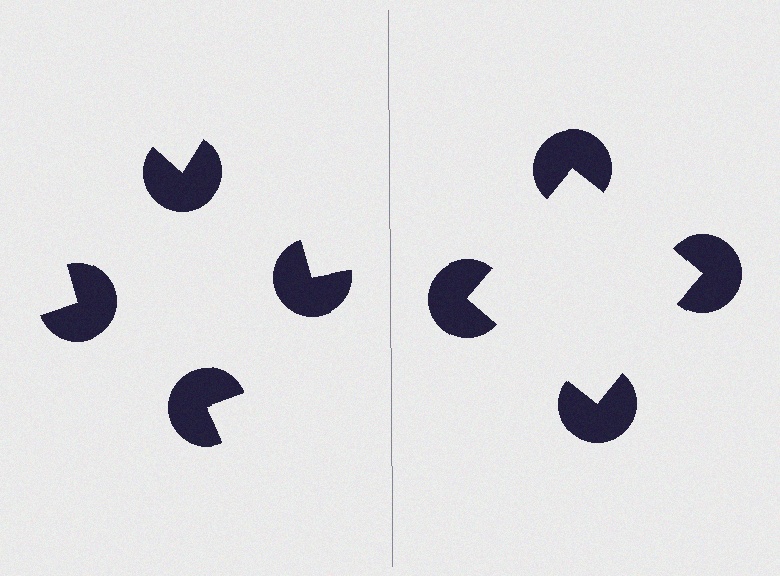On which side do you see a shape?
An illusory square appears on the right side. On the left side the wedge cuts are rotated, so no coherent shape forms.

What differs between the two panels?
The pac-man discs are positioned identically on both sides; only the wedge orientations differ. On the right they align to a square; on the left they are misaligned.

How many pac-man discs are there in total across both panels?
8 — 4 on each side.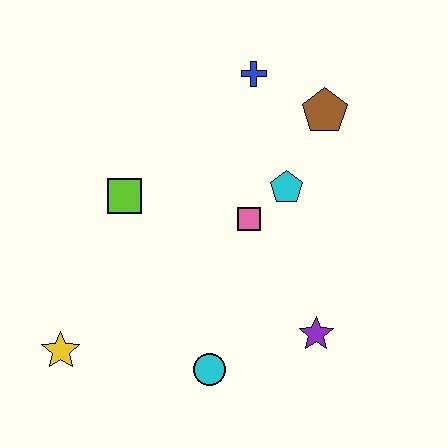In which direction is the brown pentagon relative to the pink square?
The brown pentagon is above the pink square.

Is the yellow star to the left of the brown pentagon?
Yes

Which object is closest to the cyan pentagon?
The pink square is closest to the cyan pentagon.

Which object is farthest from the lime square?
The purple star is farthest from the lime square.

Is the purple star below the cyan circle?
No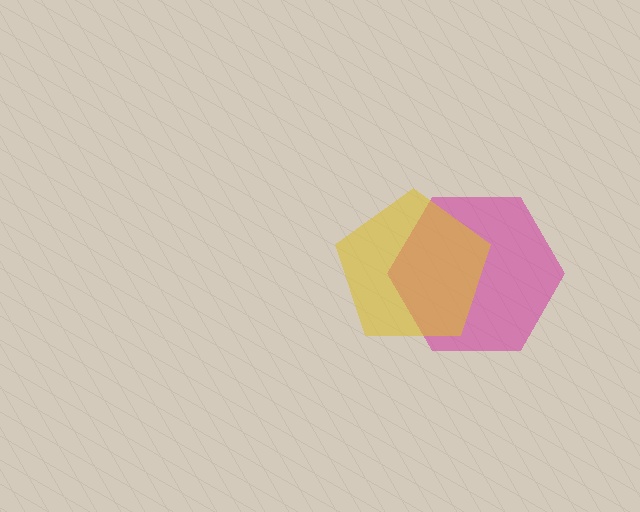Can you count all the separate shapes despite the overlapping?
Yes, there are 2 separate shapes.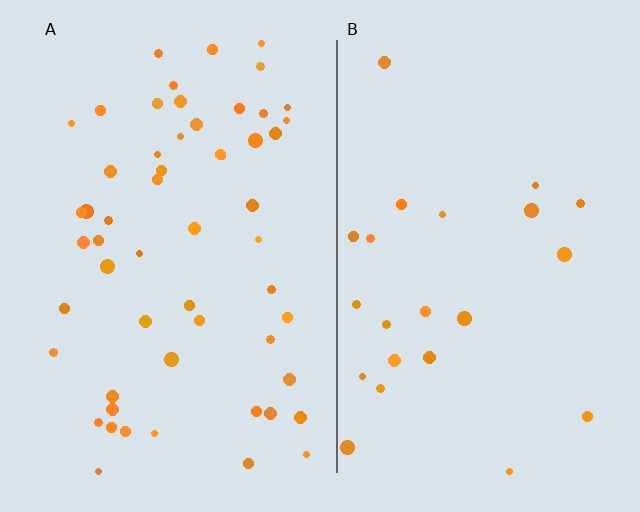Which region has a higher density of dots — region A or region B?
A (the left).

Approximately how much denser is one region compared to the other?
Approximately 2.4× — region A over region B.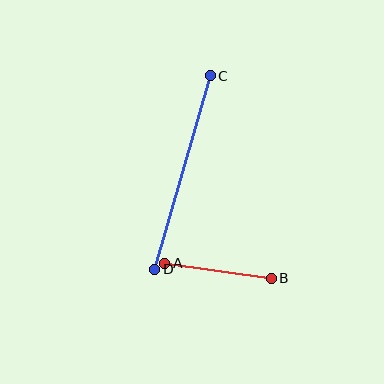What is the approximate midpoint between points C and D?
The midpoint is at approximately (183, 173) pixels.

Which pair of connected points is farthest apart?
Points C and D are farthest apart.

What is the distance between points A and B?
The distance is approximately 108 pixels.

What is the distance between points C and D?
The distance is approximately 201 pixels.